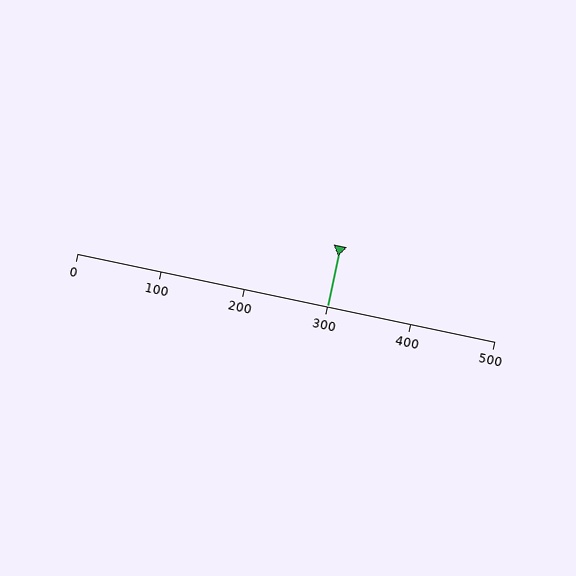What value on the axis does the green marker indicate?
The marker indicates approximately 300.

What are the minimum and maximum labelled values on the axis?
The axis runs from 0 to 500.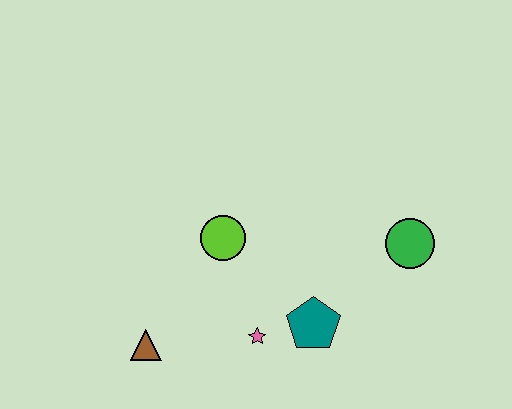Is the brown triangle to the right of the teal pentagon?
No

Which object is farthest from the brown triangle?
The green circle is farthest from the brown triangle.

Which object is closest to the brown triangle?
The pink star is closest to the brown triangle.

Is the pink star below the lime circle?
Yes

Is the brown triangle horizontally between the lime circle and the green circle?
No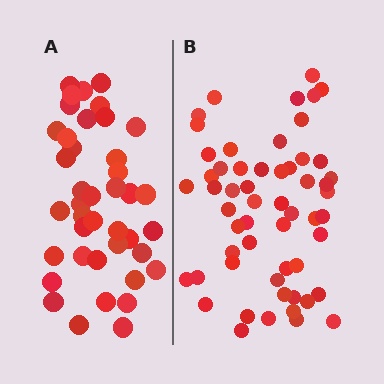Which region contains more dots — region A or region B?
Region B (the right region) has more dots.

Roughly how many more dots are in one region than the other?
Region B has approximately 15 more dots than region A.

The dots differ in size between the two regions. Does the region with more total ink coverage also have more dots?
No. Region A has more total ink coverage because its dots are larger, but region B actually contains more individual dots. Total area can be misleading — the number of items is what matters here.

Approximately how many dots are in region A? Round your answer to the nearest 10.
About 40 dots. (The exact count is 41, which rounds to 40.)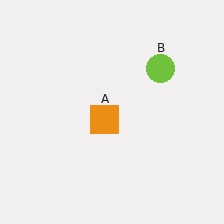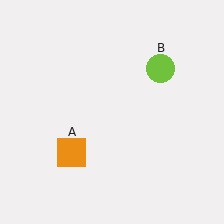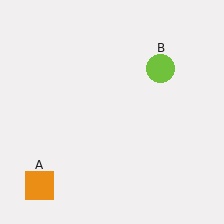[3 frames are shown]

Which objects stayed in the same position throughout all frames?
Lime circle (object B) remained stationary.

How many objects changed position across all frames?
1 object changed position: orange square (object A).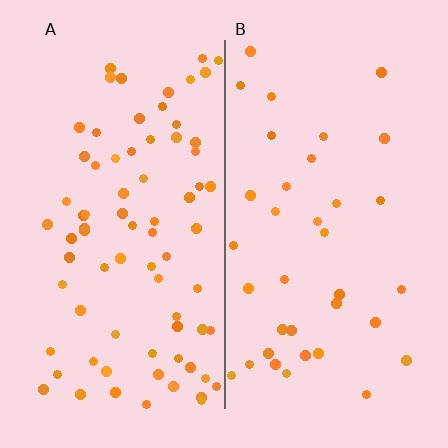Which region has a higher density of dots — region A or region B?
A (the left).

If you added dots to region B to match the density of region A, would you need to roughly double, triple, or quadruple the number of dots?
Approximately double.